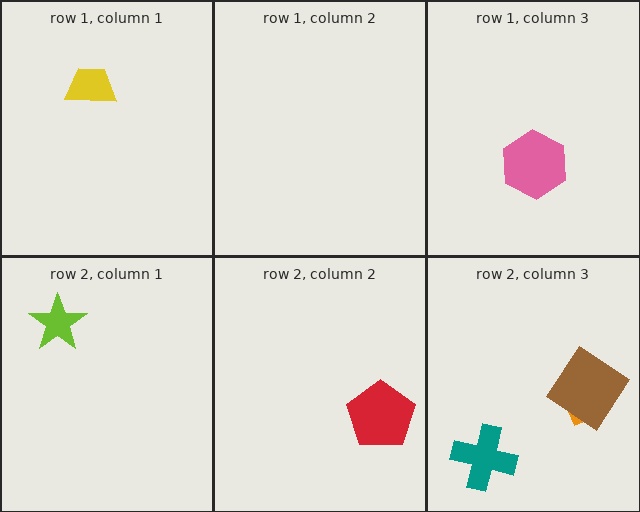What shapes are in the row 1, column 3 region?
The pink hexagon.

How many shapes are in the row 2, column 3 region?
3.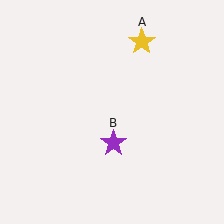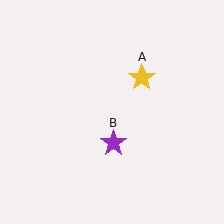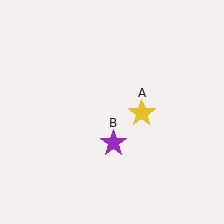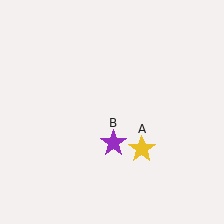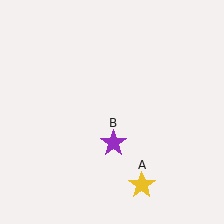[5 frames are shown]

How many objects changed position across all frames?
1 object changed position: yellow star (object A).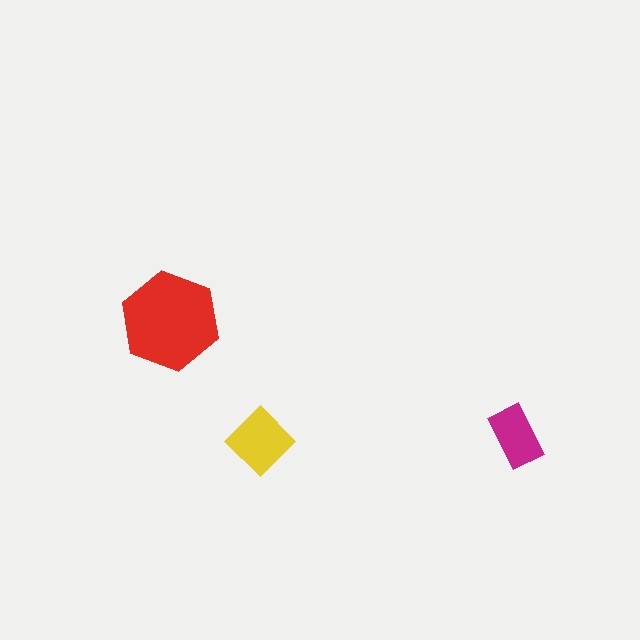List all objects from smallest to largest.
The magenta rectangle, the yellow diamond, the red hexagon.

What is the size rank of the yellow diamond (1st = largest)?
2nd.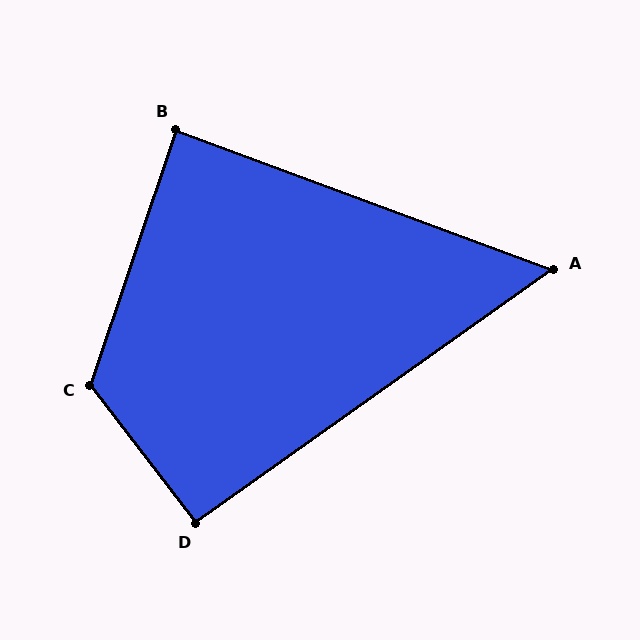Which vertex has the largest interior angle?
C, at approximately 124 degrees.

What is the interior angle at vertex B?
Approximately 88 degrees (approximately right).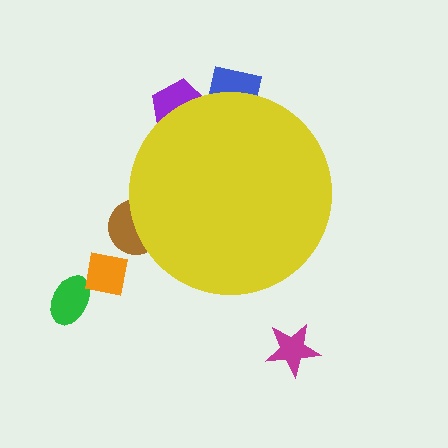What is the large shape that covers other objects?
A yellow circle.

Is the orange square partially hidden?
No, the orange square is fully visible.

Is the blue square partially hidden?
Yes, the blue square is partially hidden behind the yellow circle.